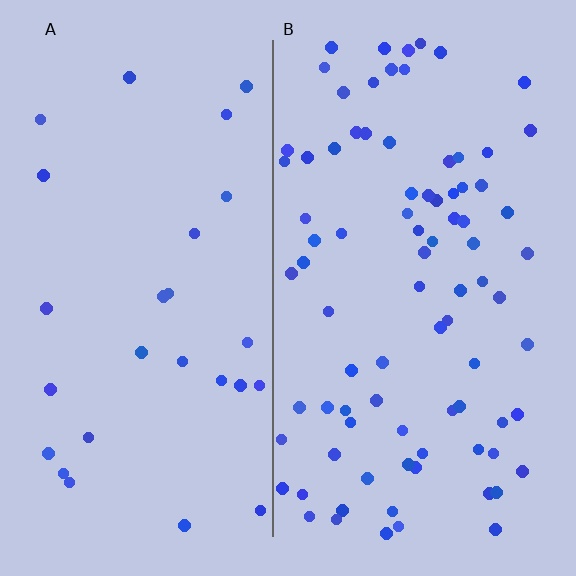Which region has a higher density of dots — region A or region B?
B (the right).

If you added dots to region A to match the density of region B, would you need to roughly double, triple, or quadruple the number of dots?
Approximately triple.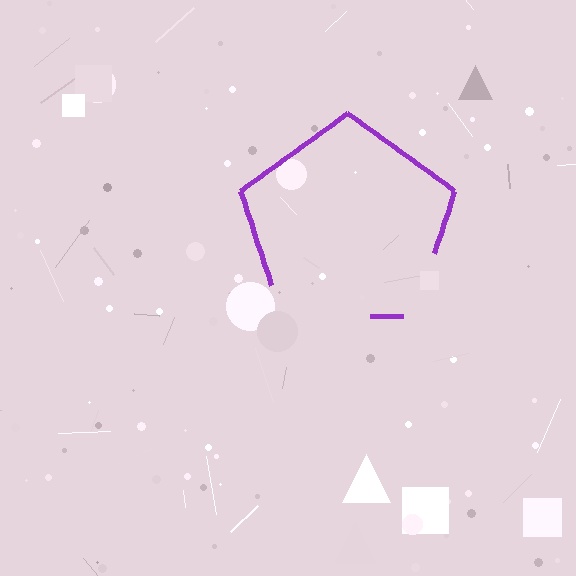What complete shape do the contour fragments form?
The contour fragments form a pentagon.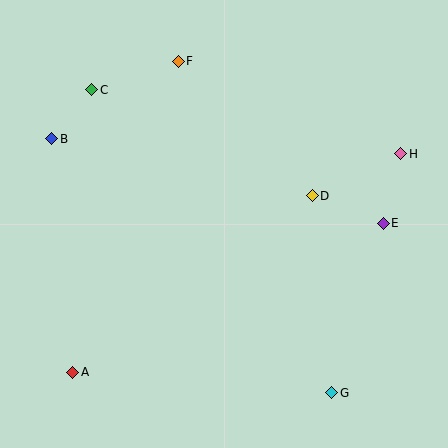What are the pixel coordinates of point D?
Point D is at (312, 196).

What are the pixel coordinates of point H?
Point H is at (401, 154).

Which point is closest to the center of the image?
Point D at (312, 196) is closest to the center.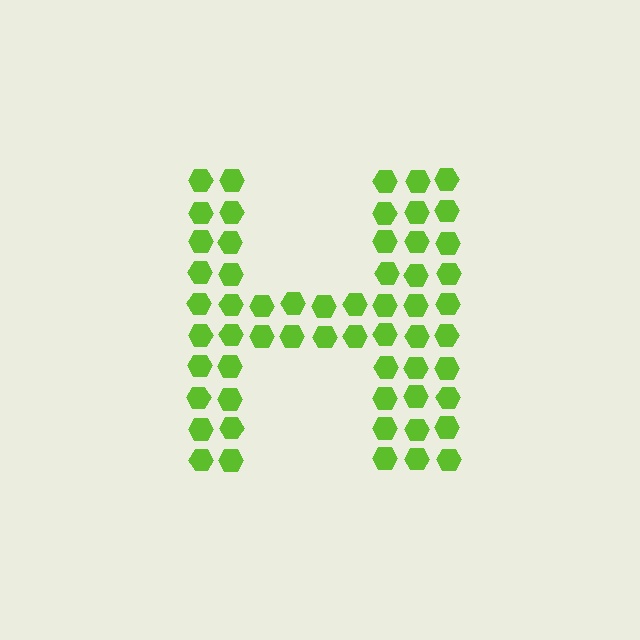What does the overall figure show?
The overall figure shows the letter H.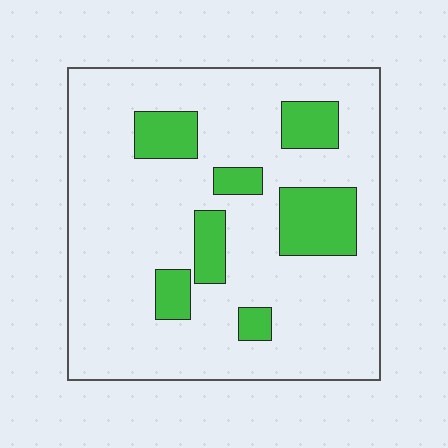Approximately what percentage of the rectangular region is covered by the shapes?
Approximately 20%.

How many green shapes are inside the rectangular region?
7.